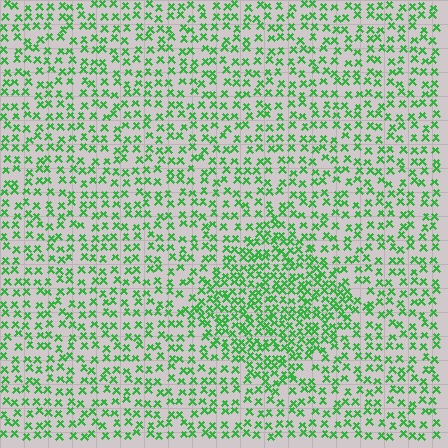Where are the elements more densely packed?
The elements are more densely packed inside the diamond boundary.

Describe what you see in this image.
The image contains small green elements arranged at two different densities. A diamond-shaped region is visible where the elements are more densely packed than the surrounding area.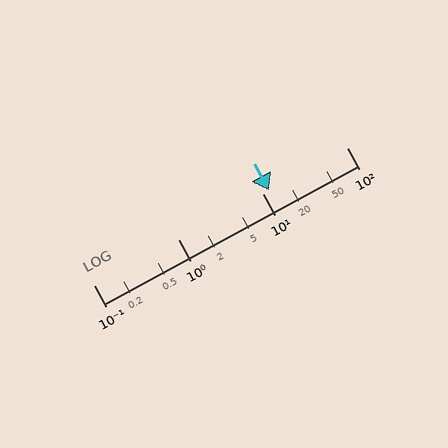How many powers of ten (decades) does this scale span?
The scale spans 3 decades, from 0.1 to 100.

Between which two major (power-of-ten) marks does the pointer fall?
The pointer is between 10 and 100.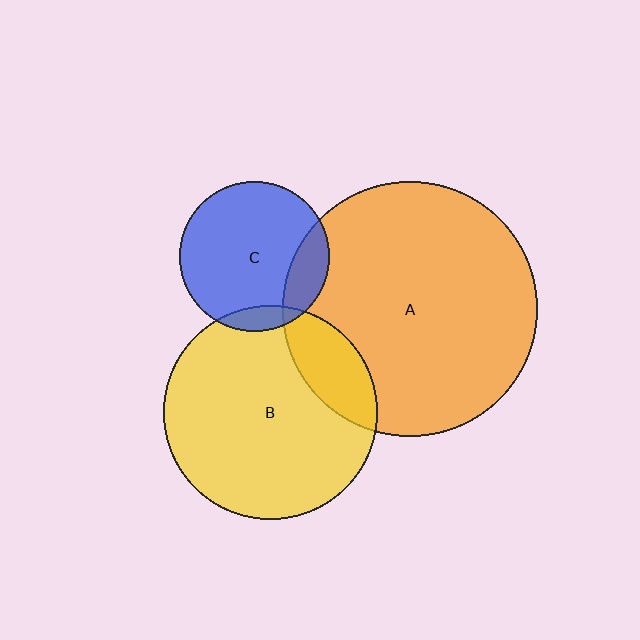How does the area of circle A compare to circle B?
Approximately 1.4 times.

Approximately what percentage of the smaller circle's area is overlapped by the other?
Approximately 15%.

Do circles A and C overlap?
Yes.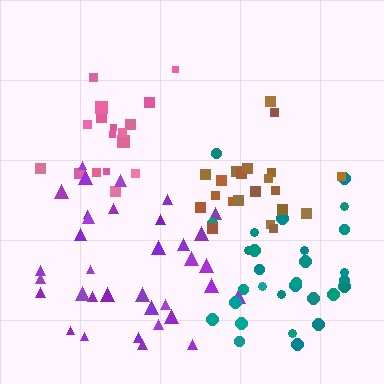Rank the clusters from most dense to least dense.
brown, pink, teal, purple.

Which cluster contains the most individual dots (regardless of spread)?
Purple (35).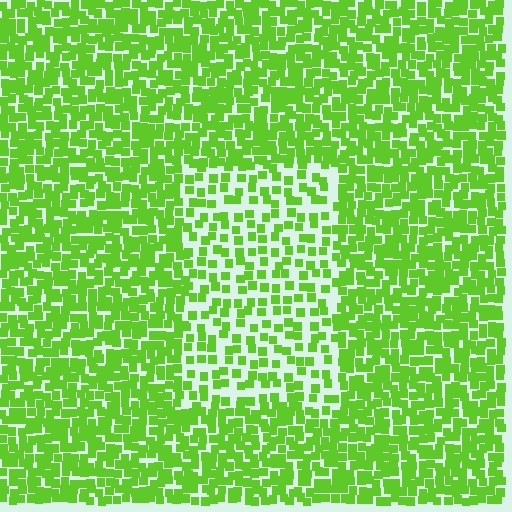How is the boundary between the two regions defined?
The boundary is defined by a change in element density (approximately 2.0x ratio). All elements are the same color, size, and shape.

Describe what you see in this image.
The image contains small lime elements arranged at two different densities. A rectangle-shaped region is visible where the elements are less densely packed than the surrounding area.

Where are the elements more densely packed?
The elements are more densely packed outside the rectangle boundary.